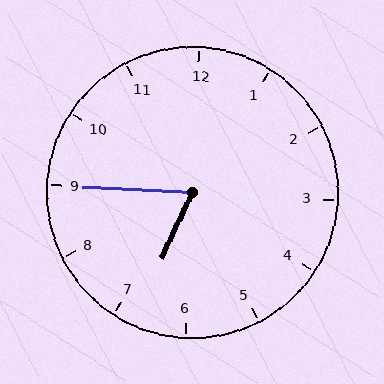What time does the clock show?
6:45.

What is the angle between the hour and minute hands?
Approximately 68 degrees.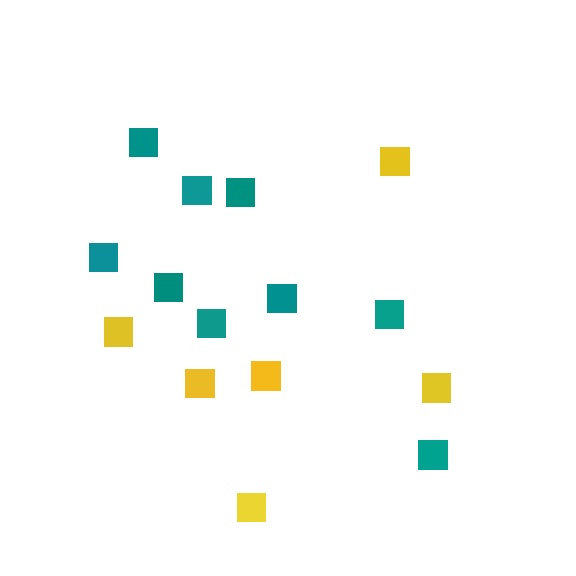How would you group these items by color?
There are 2 groups: one group of yellow squares (6) and one group of teal squares (9).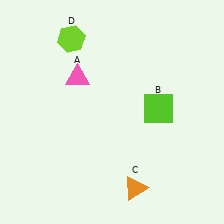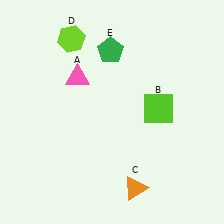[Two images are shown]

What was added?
A green pentagon (E) was added in Image 2.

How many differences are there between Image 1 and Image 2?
There is 1 difference between the two images.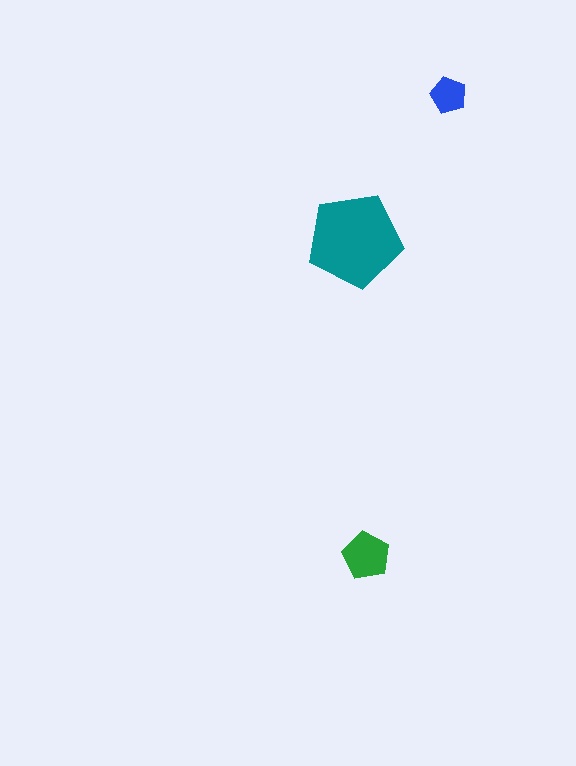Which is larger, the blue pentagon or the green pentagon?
The green one.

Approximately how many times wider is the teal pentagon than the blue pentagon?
About 2.5 times wider.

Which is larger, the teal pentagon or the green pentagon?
The teal one.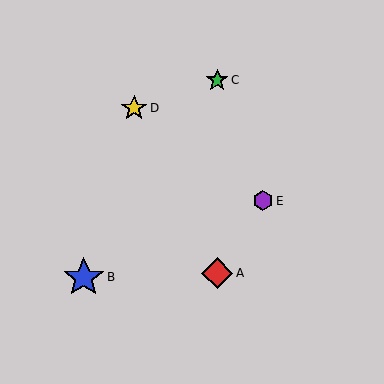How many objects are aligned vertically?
2 objects (A, C) are aligned vertically.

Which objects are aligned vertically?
Objects A, C are aligned vertically.